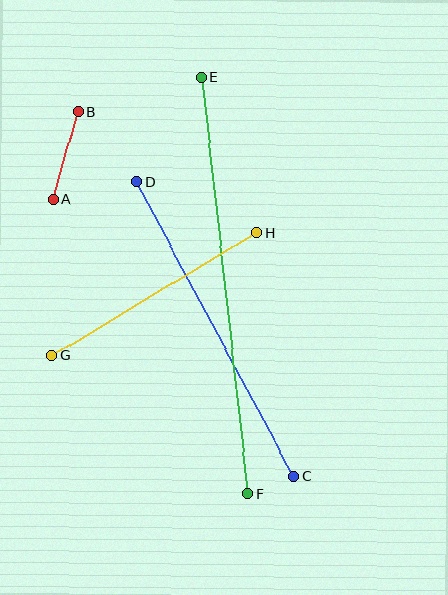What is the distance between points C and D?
The distance is approximately 333 pixels.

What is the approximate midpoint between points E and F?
The midpoint is at approximately (225, 286) pixels.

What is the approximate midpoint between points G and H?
The midpoint is at approximately (154, 294) pixels.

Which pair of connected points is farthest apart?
Points E and F are farthest apart.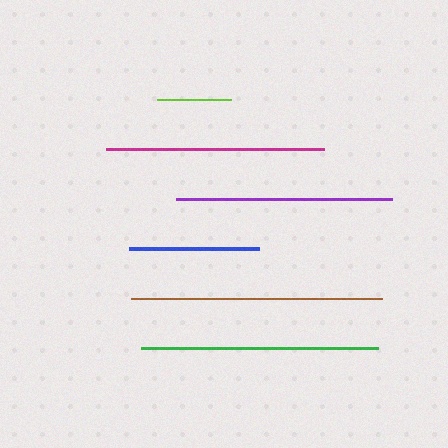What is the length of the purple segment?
The purple segment is approximately 215 pixels long.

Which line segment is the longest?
The brown line is the longest at approximately 251 pixels.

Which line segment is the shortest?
The lime line is the shortest at approximately 74 pixels.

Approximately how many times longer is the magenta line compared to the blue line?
The magenta line is approximately 1.7 times the length of the blue line.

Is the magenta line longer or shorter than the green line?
The green line is longer than the magenta line.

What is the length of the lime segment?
The lime segment is approximately 74 pixels long.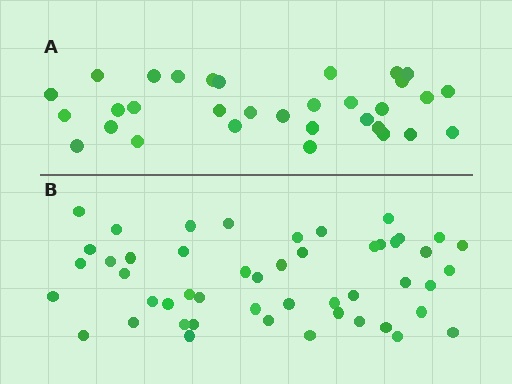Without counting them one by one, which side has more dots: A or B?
Region B (the bottom region) has more dots.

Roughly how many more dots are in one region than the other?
Region B has approximately 15 more dots than region A.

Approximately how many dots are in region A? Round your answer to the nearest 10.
About 30 dots. (The exact count is 32, which rounds to 30.)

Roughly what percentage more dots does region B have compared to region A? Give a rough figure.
About 55% more.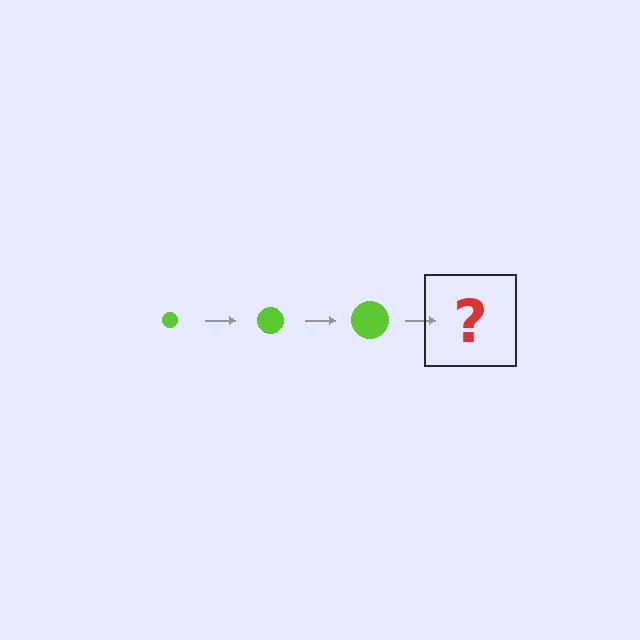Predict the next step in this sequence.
The next step is a lime circle, larger than the previous one.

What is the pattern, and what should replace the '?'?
The pattern is that the circle gets progressively larger each step. The '?' should be a lime circle, larger than the previous one.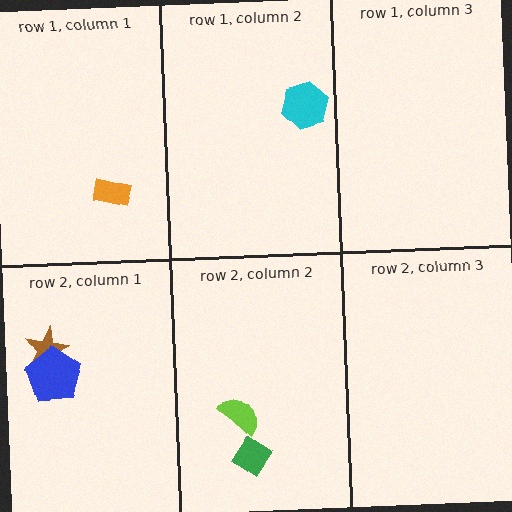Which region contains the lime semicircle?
The row 2, column 2 region.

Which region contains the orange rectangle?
The row 1, column 1 region.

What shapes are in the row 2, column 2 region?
The lime semicircle, the green diamond.